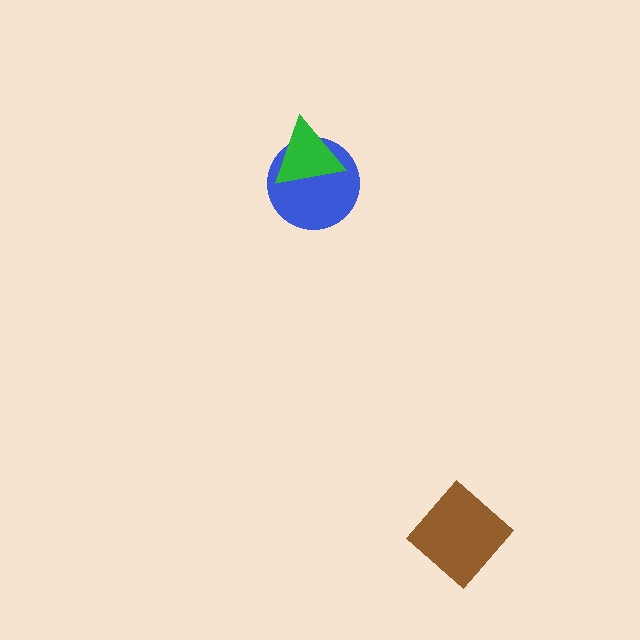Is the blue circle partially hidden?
Yes, it is partially covered by another shape.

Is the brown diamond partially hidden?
No, no other shape covers it.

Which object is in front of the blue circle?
The green triangle is in front of the blue circle.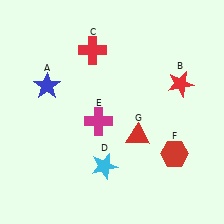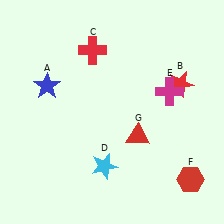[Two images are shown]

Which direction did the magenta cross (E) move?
The magenta cross (E) moved right.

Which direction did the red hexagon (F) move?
The red hexagon (F) moved down.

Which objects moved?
The objects that moved are: the magenta cross (E), the red hexagon (F).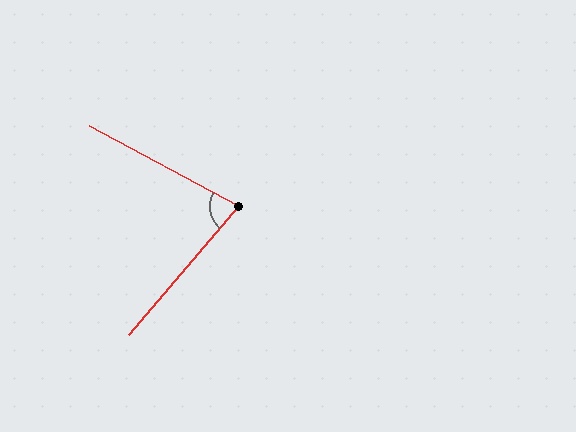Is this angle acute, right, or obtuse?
It is acute.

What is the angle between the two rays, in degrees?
Approximately 78 degrees.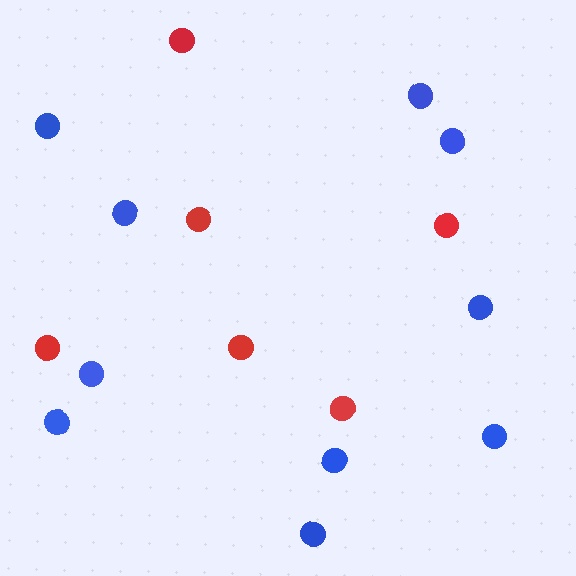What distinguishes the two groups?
There are 2 groups: one group of red circles (6) and one group of blue circles (10).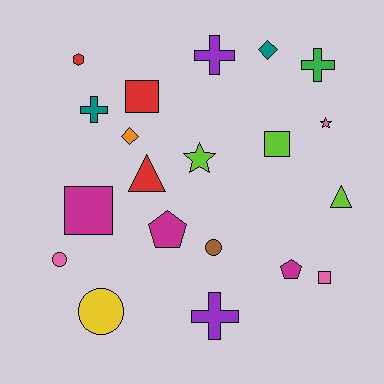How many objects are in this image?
There are 20 objects.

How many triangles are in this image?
There are 2 triangles.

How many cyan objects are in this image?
There are no cyan objects.